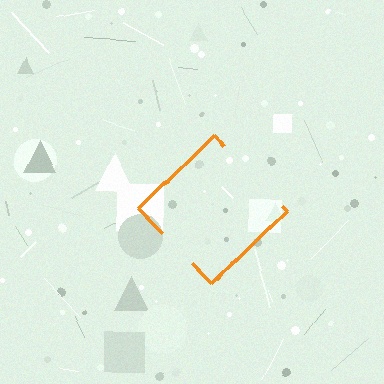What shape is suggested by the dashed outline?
The dashed outline suggests a diamond.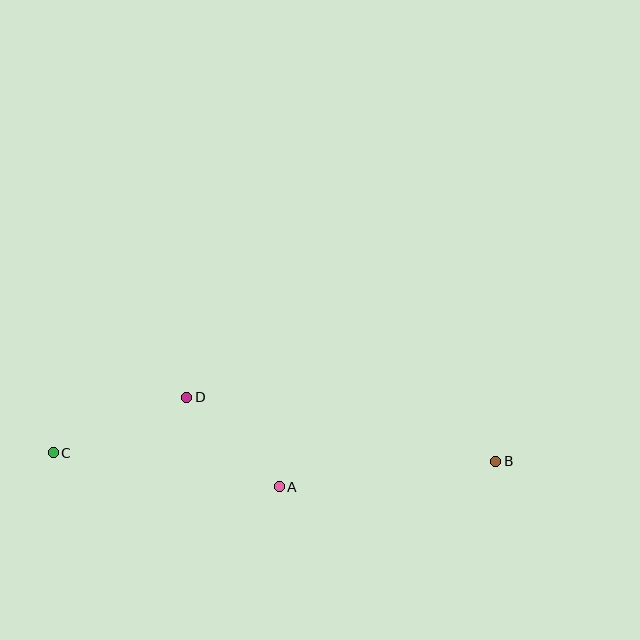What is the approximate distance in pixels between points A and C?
The distance between A and C is approximately 229 pixels.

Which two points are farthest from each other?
Points B and C are farthest from each other.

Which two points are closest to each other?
Points A and D are closest to each other.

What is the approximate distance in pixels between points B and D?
The distance between B and D is approximately 316 pixels.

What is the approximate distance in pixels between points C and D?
The distance between C and D is approximately 144 pixels.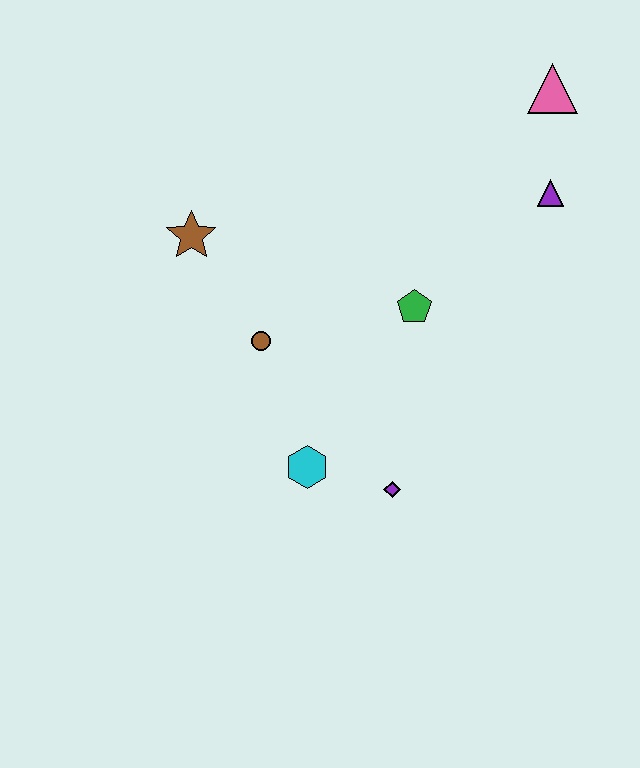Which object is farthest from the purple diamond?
The pink triangle is farthest from the purple diamond.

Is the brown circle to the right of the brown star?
Yes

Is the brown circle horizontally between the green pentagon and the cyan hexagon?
No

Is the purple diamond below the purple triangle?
Yes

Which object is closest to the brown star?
The brown circle is closest to the brown star.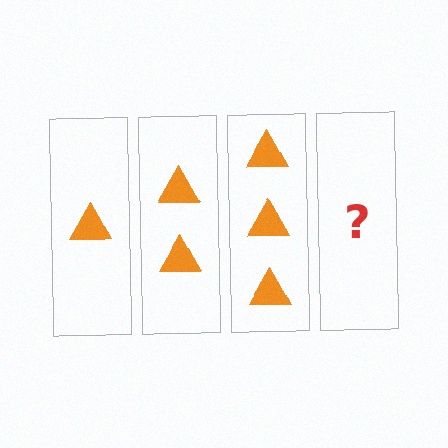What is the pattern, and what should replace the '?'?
The pattern is that each step adds one more triangle. The '?' should be 4 triangles.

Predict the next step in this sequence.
The next step is 4 triangles.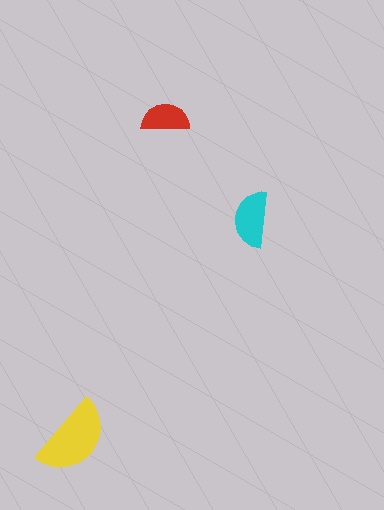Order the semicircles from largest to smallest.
the yellow one, the cyan one, the red one.